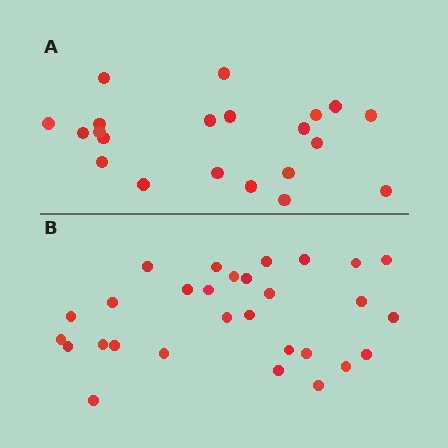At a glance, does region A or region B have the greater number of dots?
Region B (the bottom region) has more dots.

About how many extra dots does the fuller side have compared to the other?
Region B has roughly 8 or so more dots than region A.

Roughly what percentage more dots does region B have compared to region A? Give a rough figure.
About 40% more.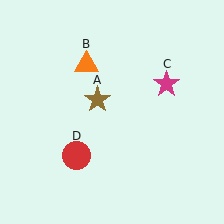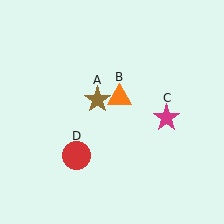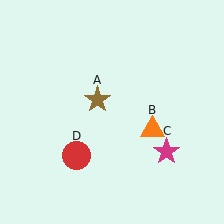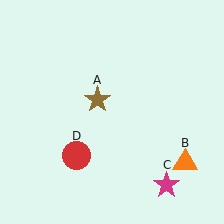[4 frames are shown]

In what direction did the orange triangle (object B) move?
The orange triangle (object B) moved down and to the right.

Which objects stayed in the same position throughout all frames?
Brown star (object A) and red circle (object D) remained stationary.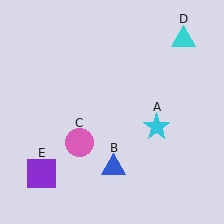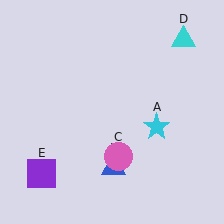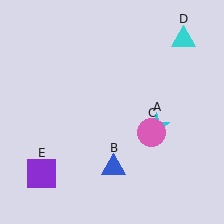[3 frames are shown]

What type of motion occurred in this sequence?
The pink circle (object C) rotated counterclockwise around the center of the scene.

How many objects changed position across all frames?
1 object changed position: pink circle (object C).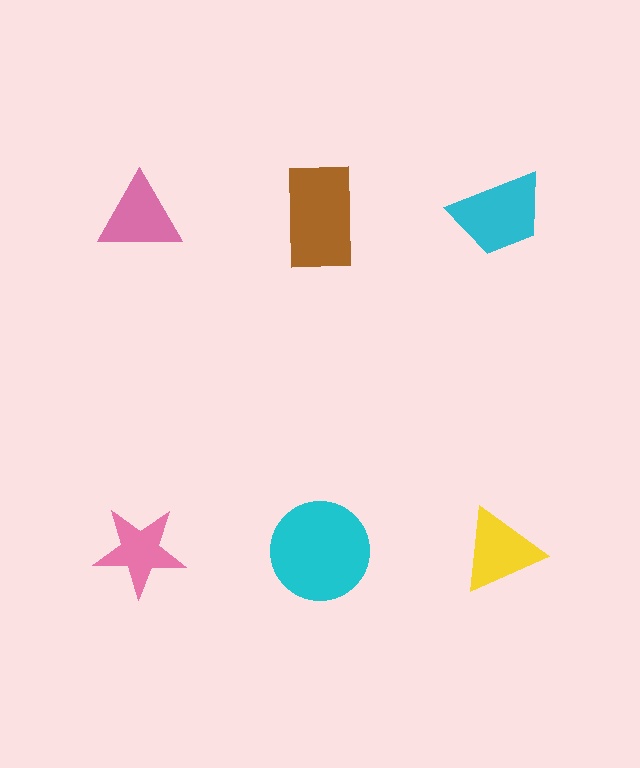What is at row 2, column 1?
A pink star.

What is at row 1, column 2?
A brown rectangle.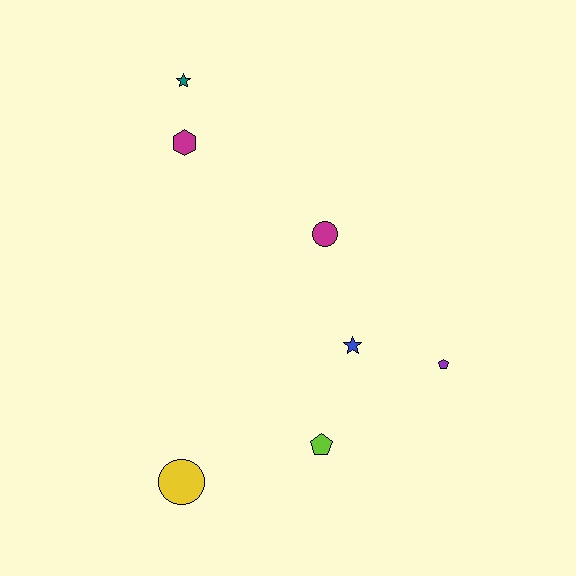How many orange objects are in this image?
There are no orange objects.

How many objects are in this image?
There are 7 objects.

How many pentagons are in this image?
There are 2 pentagons.